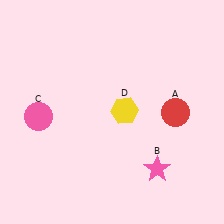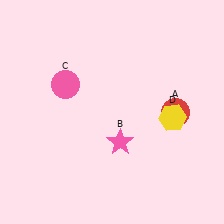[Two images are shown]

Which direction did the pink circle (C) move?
The pink circle (C) moved up.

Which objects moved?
The objects that moved are: the pink star (B), the pink circle (C), the yellow hexagon (D).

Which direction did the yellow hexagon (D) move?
The yellow hexagon (D) moved right.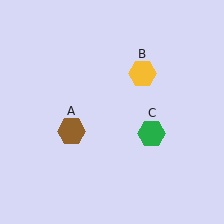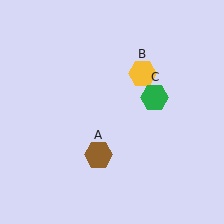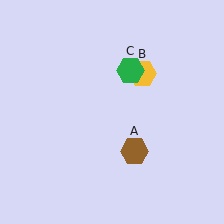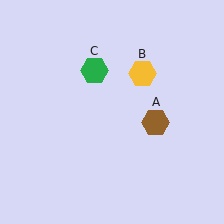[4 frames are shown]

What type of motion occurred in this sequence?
The brown hexagon (object A), green hexagon (object C) rotated counterclockwise around the center of the scene.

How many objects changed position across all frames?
2 objects changed position: brown hexagon (object A), green hexagon (object C).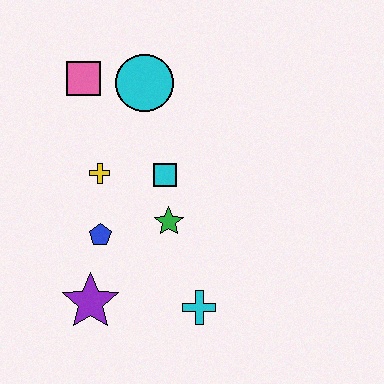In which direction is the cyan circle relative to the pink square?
The cyan circle is to the right of the pink square.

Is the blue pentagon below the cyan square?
Yes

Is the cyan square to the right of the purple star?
Yes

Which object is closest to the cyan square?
The green star is closest to the cyan square.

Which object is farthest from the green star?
The pink square is farthest from the green star.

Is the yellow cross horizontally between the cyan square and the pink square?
Yes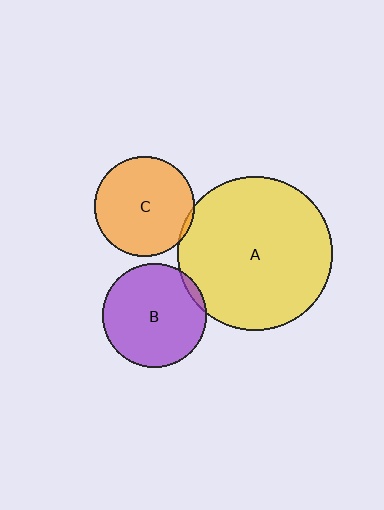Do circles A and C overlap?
Yes.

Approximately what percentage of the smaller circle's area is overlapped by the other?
Approximately 5%.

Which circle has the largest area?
Circle A (yellow).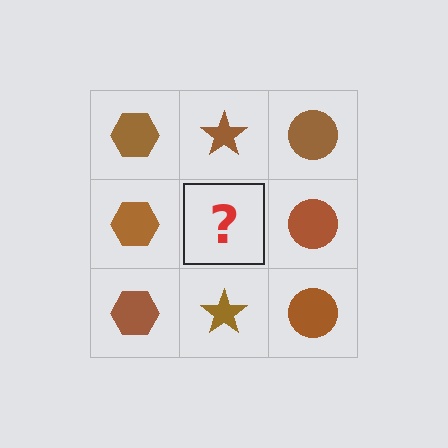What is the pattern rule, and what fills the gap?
The rule is that each column has a consistent shape. The gap should be filled with a brown star.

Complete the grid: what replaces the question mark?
The question mark should be replaced with a brown star.